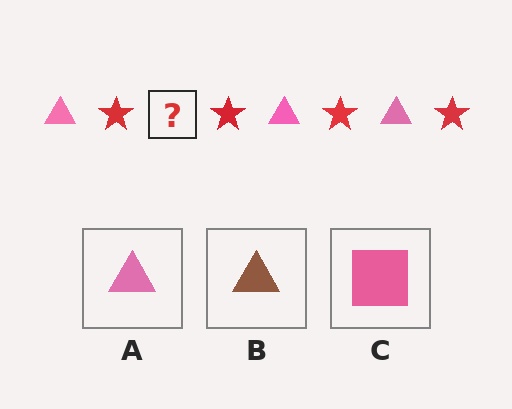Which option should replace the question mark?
Option A.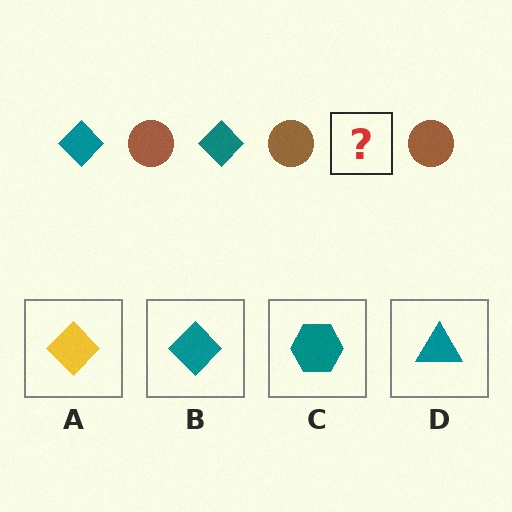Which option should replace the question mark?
Option B.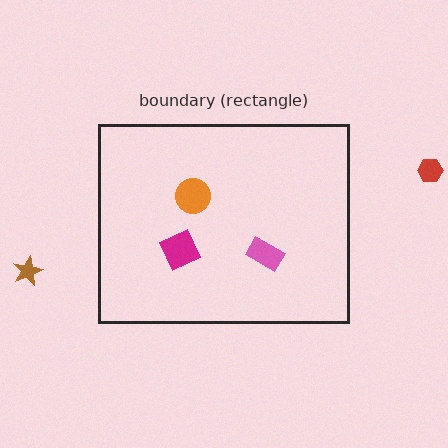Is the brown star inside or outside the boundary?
Outside.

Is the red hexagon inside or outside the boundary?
Outside.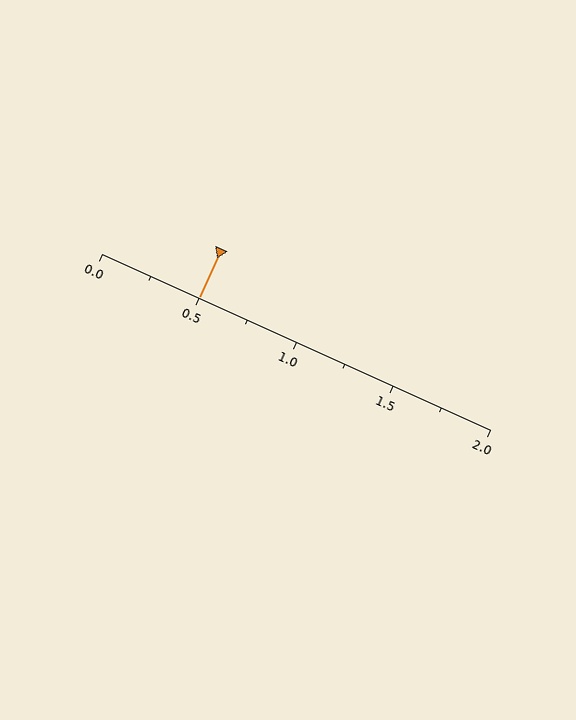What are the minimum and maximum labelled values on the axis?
The axis runs from 0.0 to 2.0.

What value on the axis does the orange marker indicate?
The marker indicates approximately 0.5.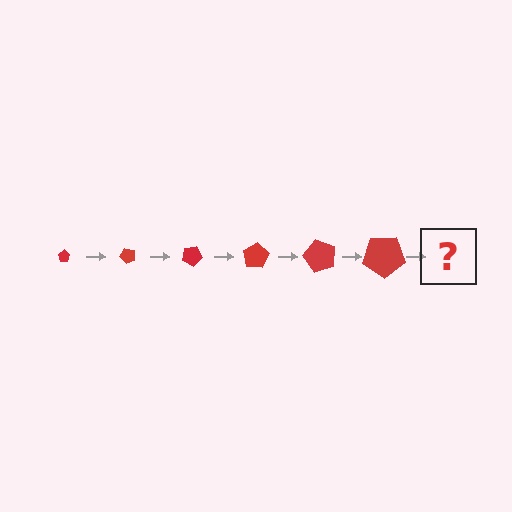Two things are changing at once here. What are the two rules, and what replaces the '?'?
The two rules are that the pentagon grows larger each step and it rotates 50 degrees each step. The '?' should be a pentagon, larger than the previous one and rotated 300 degrees from the start.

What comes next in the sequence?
The next element should be a pentagon, larger than the previous one and rotated 300 degrees from the start.